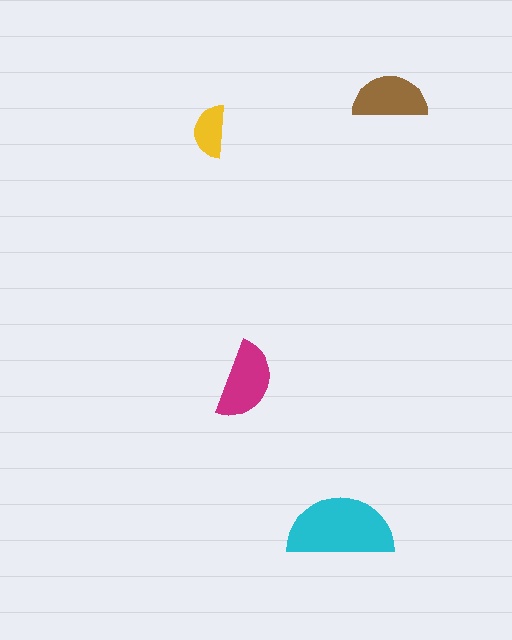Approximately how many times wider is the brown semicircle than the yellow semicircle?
About 1.5 times wider.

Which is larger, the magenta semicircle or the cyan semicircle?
The cyan one.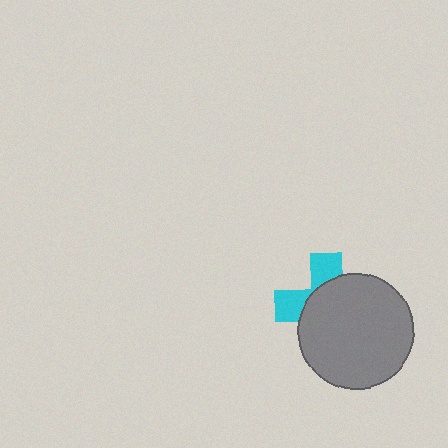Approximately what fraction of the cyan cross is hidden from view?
Roughly 66% of the cyan cross is hidden behind the gray circle.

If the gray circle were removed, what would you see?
You would see the complete cyan cross.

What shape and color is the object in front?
The object in front is a gray circle.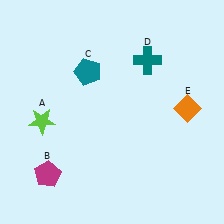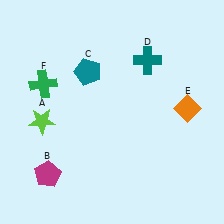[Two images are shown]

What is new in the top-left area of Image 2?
A green cross (F) was added in the top-left area of Image 2.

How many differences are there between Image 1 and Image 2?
There is 1 difference between the two images.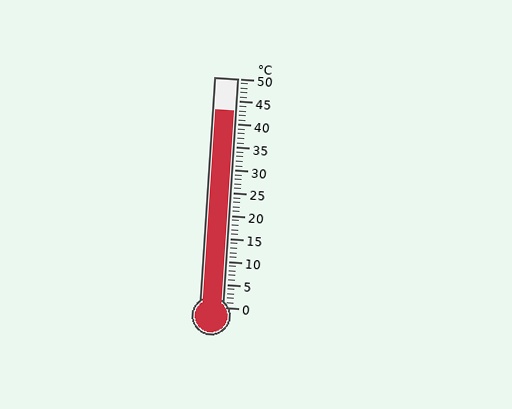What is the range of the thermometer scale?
The thermometer scale ranges from 0°C to 50°C.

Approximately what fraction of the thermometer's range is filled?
The thermometer is filled to approximately 85% of its range.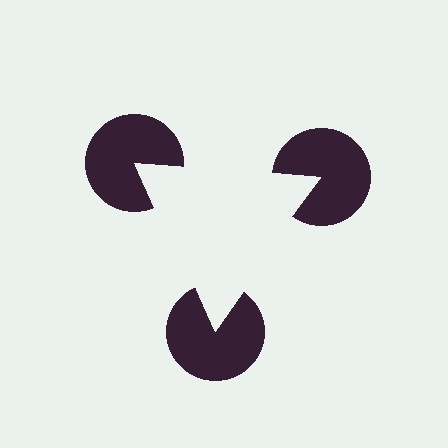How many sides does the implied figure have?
3 sides.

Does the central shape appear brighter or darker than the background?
It typically appears slightly brighter than the background, even though no actual brightness change is drawn.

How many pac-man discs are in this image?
There are 3 — one at each vertex of the illusory triangle.